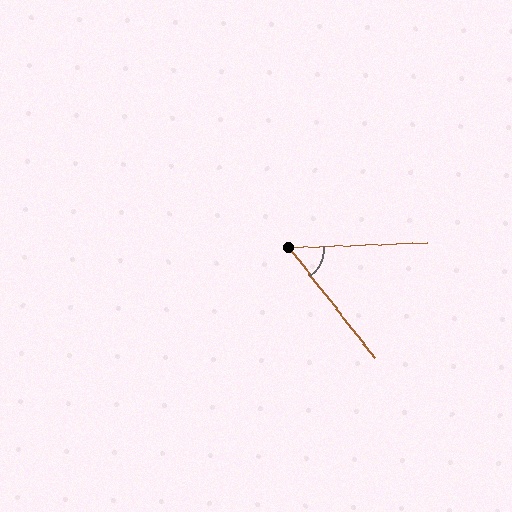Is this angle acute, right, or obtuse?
It is acute.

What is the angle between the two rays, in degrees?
Approximately 54 degrees.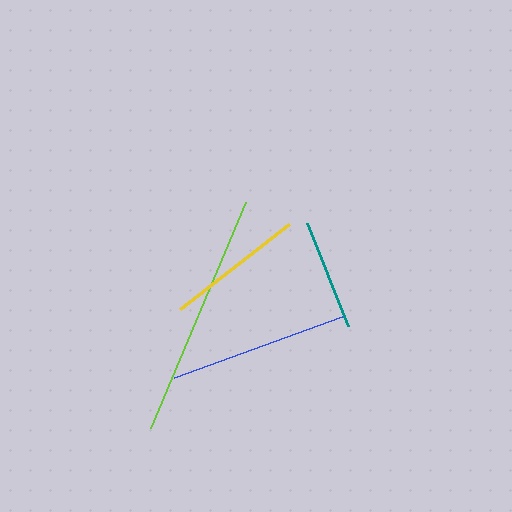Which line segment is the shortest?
The teal line is the shortest at approximately 111 pixels.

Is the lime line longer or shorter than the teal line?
The lime line is longer than the teal line.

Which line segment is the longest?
The lime line is the longest at approximately 244 pixels.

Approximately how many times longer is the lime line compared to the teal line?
The lime line is approximately 2.2 times the length of the teal line.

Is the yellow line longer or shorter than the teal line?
The yellow line is longer than the teal line.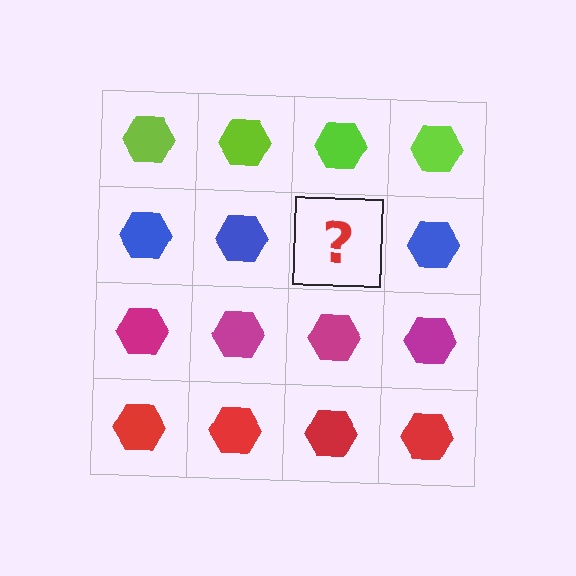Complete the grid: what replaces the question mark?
The question mark should be replaced with a blue hexagon.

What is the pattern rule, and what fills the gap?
The rule is that each row has a consistent color. The gap should be filled with a blue hexagon.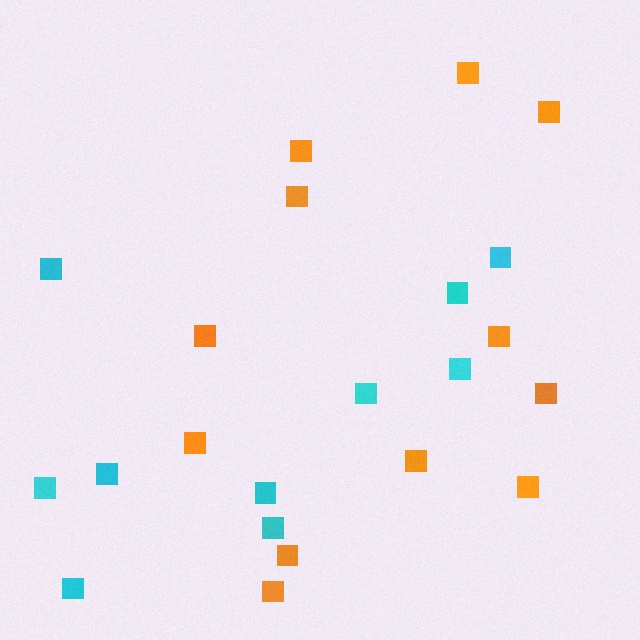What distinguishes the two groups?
There are 2 groups: one group of cyan squares (10) and one group of orange squares (12).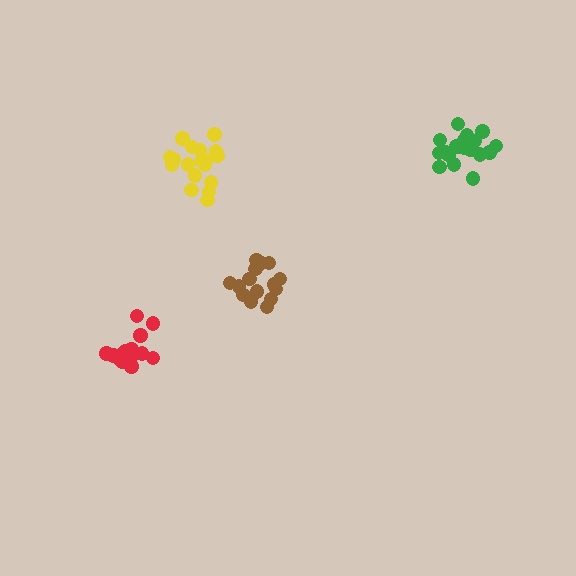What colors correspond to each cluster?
The clusters are colored: brown, green, yellow, red.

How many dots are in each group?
Group 1: 15 dots, Group 2: 20 dots, Group 3: 18 dots, Group 4: 15 dots (68 total).